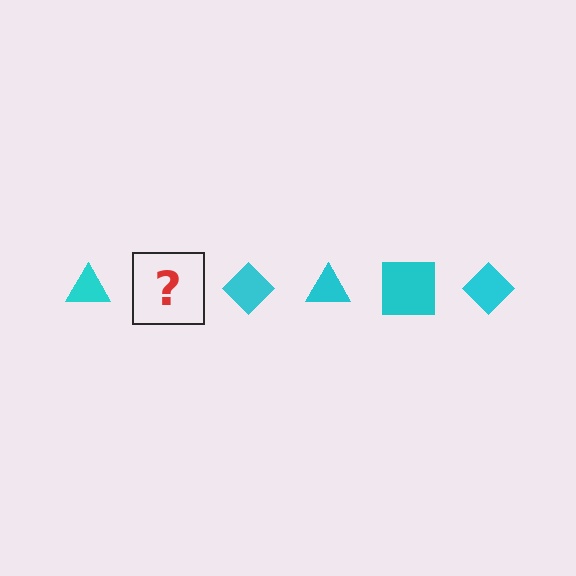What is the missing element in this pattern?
The missing element is a cyan square.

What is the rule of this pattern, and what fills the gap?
The rule is that the pattern cycles through triangle, square, diamond shapes in cyan. The gap should be filled with a cyan square.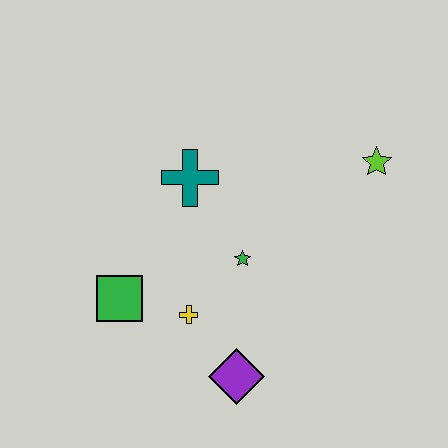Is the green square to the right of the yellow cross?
No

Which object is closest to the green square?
The yellow cross is closest to the green square.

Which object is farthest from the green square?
The lime star is farthest from the green square.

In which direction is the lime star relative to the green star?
The lime star is to the right of the green star.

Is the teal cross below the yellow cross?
No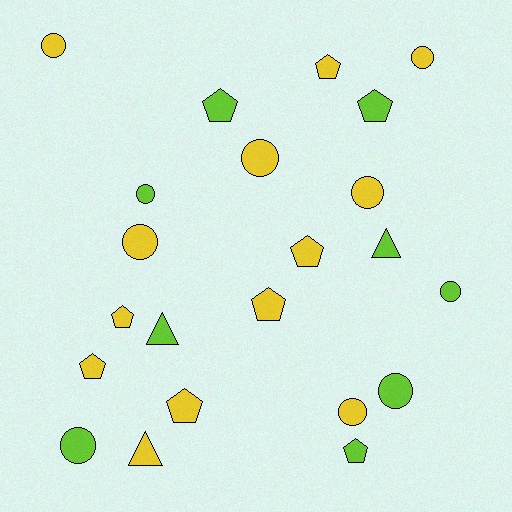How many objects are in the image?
There are 22 objects.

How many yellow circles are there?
There are 6 yellow circles.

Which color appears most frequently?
Yellow, with 13 objects.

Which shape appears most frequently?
Circle, with 10 objects.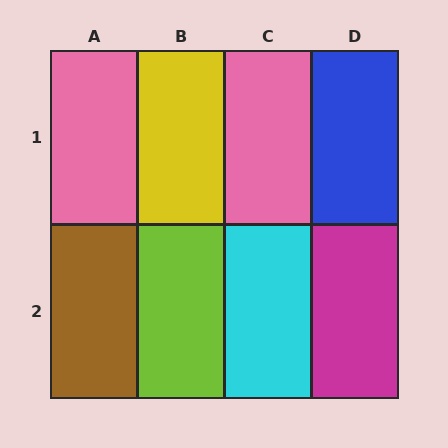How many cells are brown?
1 cell is brown.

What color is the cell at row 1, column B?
Yellow.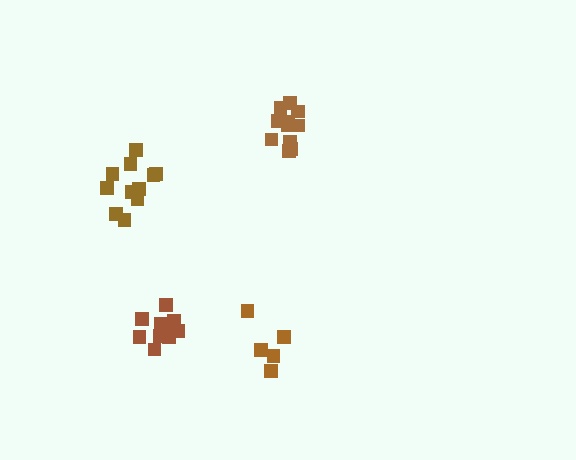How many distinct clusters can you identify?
There are 4 distinct clusters.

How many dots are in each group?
Group 1: 11 dots, Group 2: 11 dots, Group 3: 11 dots, Group 4: 5 dots (38 total).